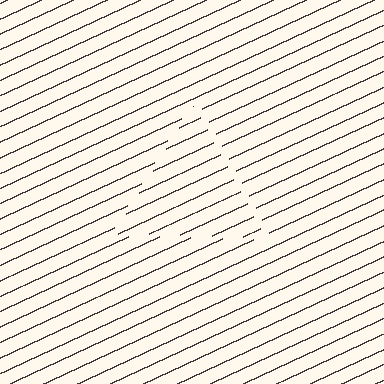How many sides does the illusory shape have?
3 sides — the line-ends trace a triangle.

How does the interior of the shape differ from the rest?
The interior of the shape contains the same grating, shifted by half a period — the contour is defined by the phase discontinuity where line-ends from the inner and outer gratings abut.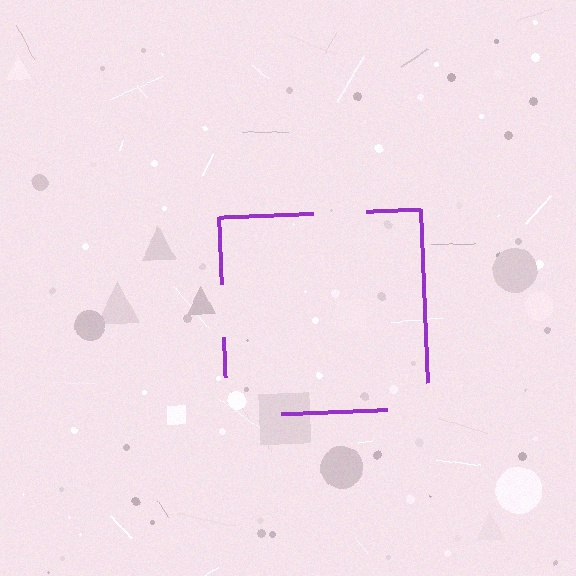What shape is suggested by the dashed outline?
The dashed outline suggests a square.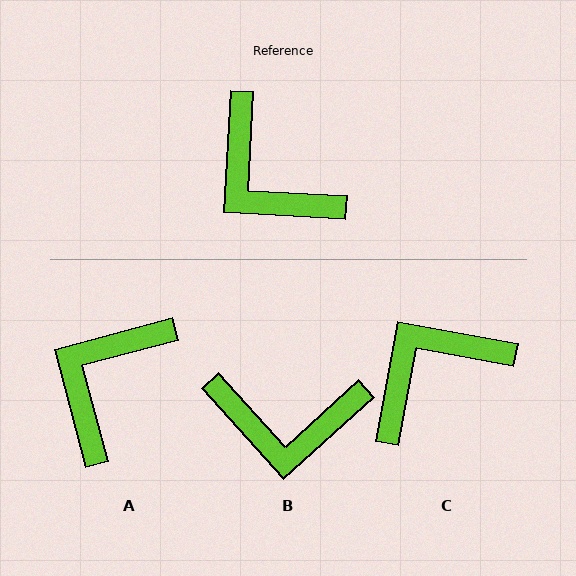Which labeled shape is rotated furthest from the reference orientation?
C, about 97 degrees away.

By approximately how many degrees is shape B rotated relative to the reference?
Approximately 45 degrees counter-clockwise.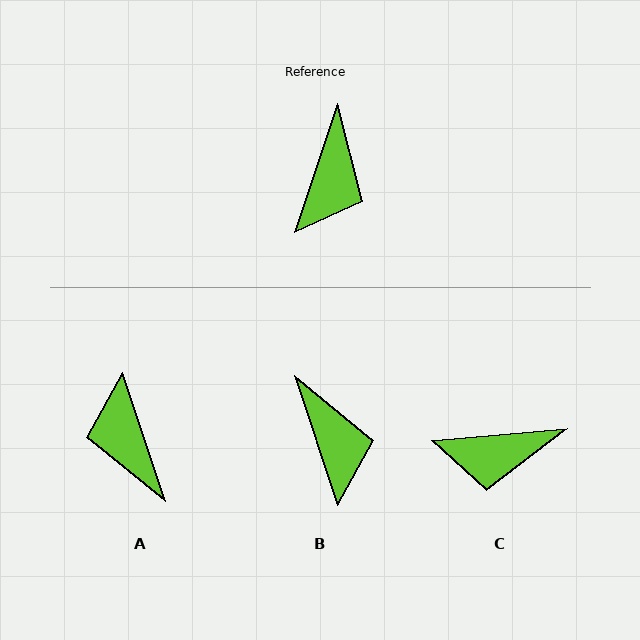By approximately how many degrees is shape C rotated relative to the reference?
Approximately 67 degrees clockwise.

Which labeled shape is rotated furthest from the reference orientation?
A, about 143 degrees away.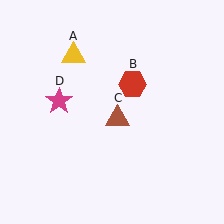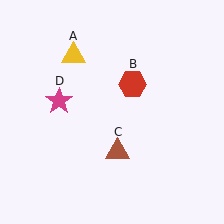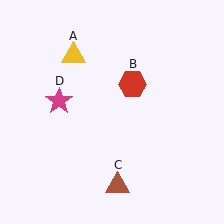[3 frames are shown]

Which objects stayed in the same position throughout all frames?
Yellow triangle (object A) and red hexagon (object B) and magenta star (object D) remained stationary.